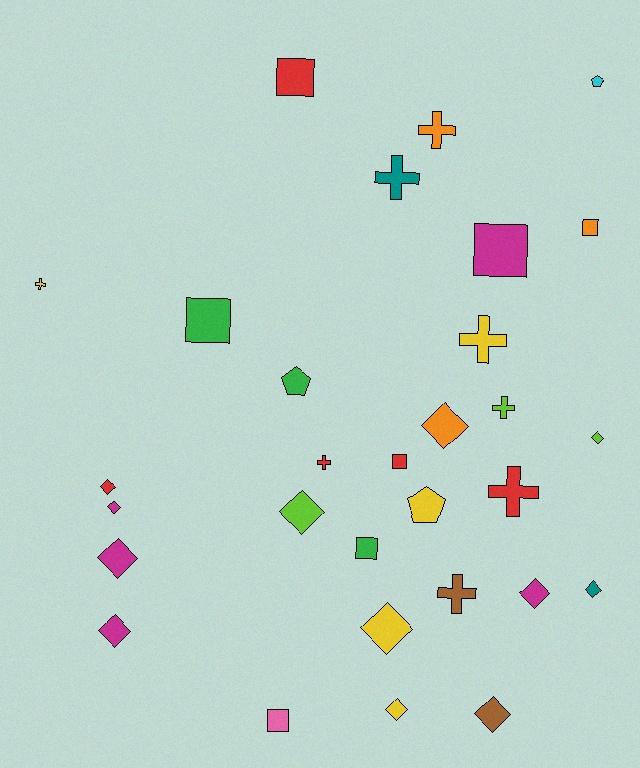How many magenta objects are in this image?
There are 5 magenta objects.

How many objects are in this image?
There are 30 objects.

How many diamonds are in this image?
There are 12 diamonds.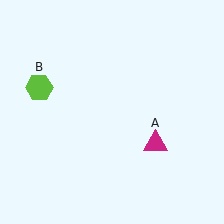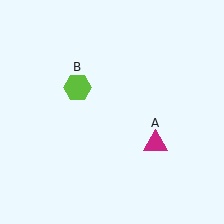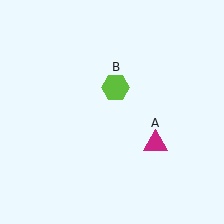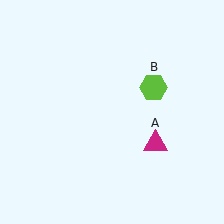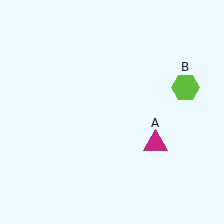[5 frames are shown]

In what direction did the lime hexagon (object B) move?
The lime hexagon (object B) moved right.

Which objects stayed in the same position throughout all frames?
Magenta triangle (object A) remained stationary.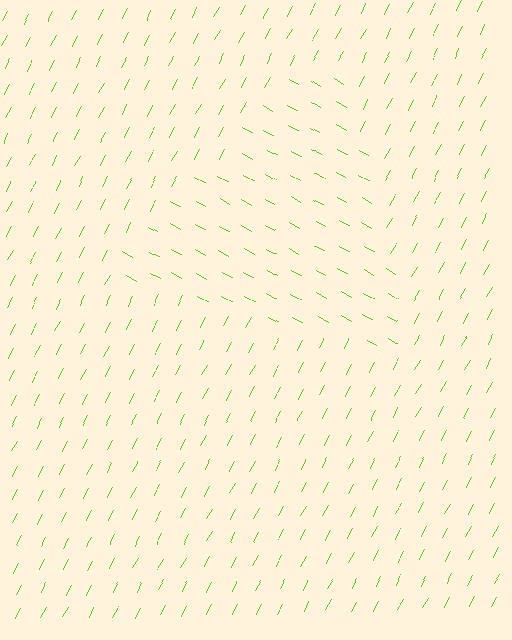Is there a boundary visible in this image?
Yes, there is a texture boundary formed by a change in line orientation.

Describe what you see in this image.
The image is filled with small lime line segments. A triangle region in the image has lines oriented differently from the surrounding lines, creating a visible texture boundary.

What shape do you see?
I see a triangle.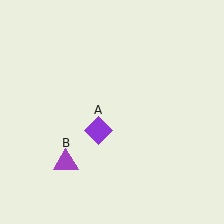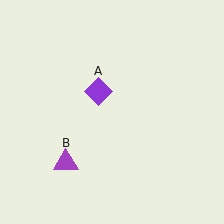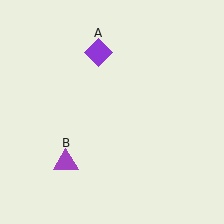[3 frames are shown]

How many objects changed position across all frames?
1 object changed position: purple diamond (object A).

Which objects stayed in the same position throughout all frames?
Purple triangle (object B) remained stationary.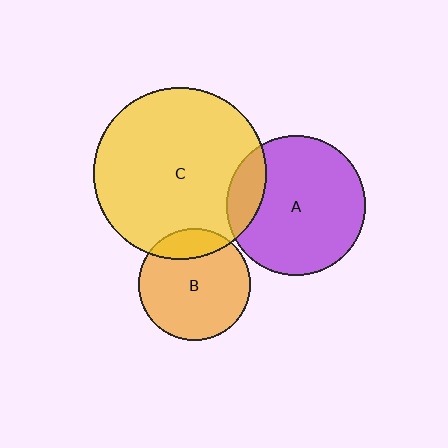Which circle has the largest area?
Circle C (yellow).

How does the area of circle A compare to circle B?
Approximately 1.5 times.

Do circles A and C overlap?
Yes.